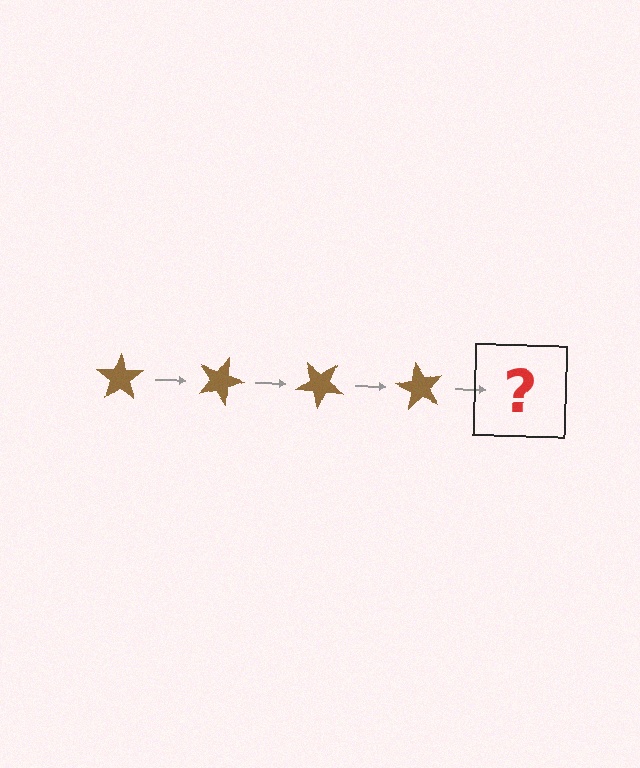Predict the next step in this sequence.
The next step is a brown star rotated 80 degrees.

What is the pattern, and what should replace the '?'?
The pattern is that the star rotates 20 degrees each step. The '?' should be a brown star rotated 80 degrees.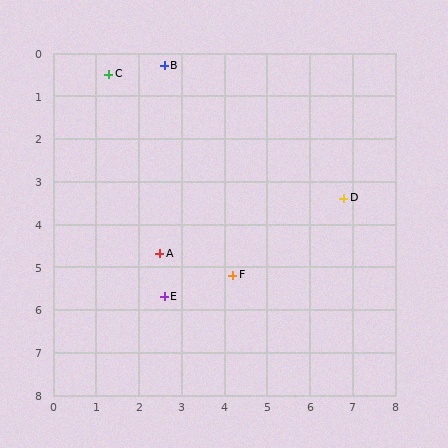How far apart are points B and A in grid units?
Points B and A are about 4.4 grid units apart.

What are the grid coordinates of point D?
Point D is at approximately (6.8, 3.4).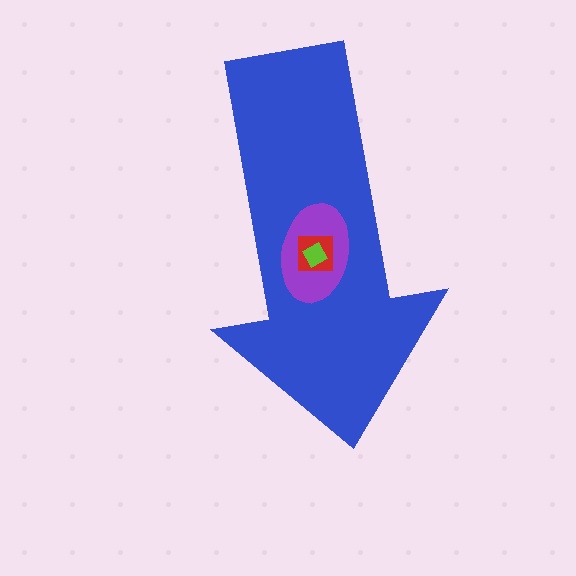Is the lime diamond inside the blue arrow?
Yes.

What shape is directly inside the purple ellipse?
The red square.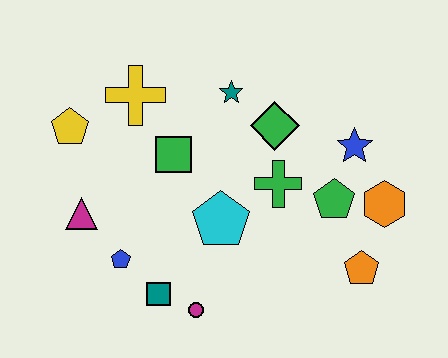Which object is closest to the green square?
The yellow cross is closest to the green square.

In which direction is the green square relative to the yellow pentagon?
The green square is to the right of the yellow pentagon.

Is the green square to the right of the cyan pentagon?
No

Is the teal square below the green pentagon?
Yes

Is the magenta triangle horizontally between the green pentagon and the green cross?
No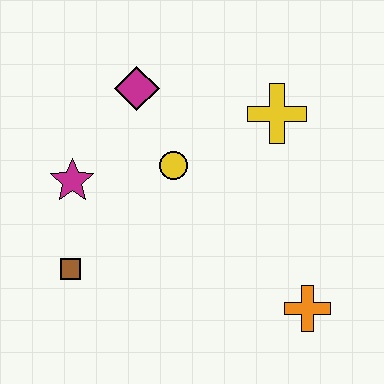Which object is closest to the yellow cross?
The yellow circle is closest to the yellow cross.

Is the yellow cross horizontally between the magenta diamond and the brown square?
No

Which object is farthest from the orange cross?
The magenta diamond is farthest from the orange cross.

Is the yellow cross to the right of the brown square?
Yes